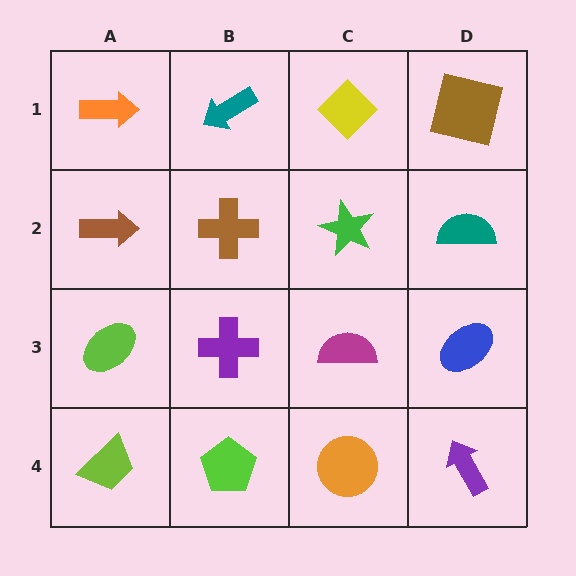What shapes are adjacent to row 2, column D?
A brown square (row 1, column D), a blue ellipse (row 3, column D), a green star (row 2, column C).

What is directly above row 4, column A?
A lime ellipse.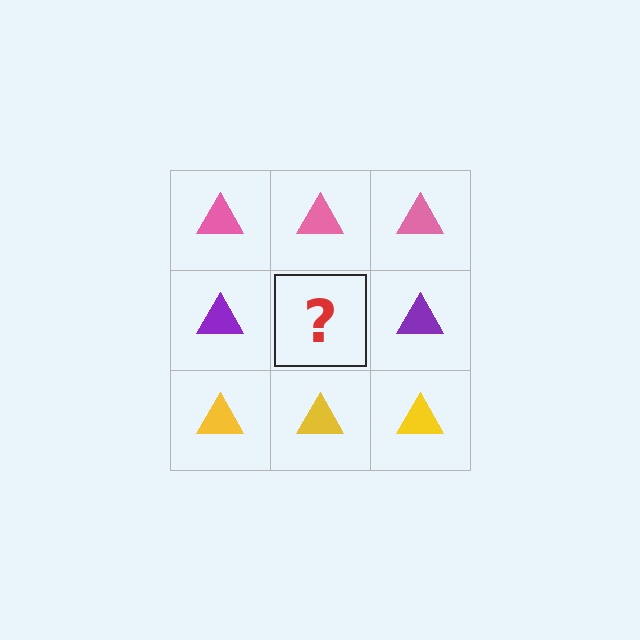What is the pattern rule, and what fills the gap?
The rule is that each row has a consistent color. The gap should be filled with a purple triangle.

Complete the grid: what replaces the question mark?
The question mark should be replaced with a purple triangle.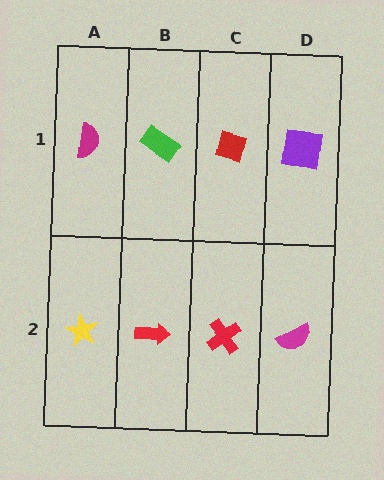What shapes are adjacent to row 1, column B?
A red arrow (row 2, column B), a magenta semicircle (row 1, column A), a red diamond (row 1, column C).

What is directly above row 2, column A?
A magenta semicircle.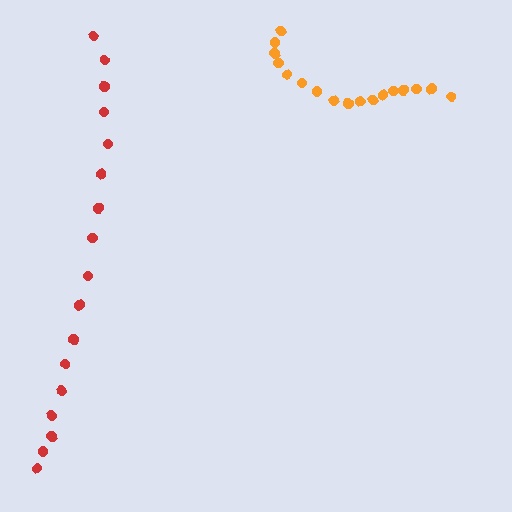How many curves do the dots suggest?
There are 2 distinct paths.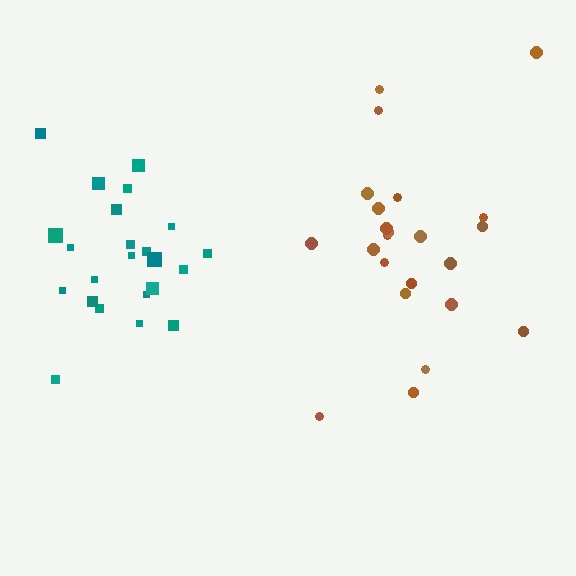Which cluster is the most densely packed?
Teal.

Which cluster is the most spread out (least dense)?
Brown.